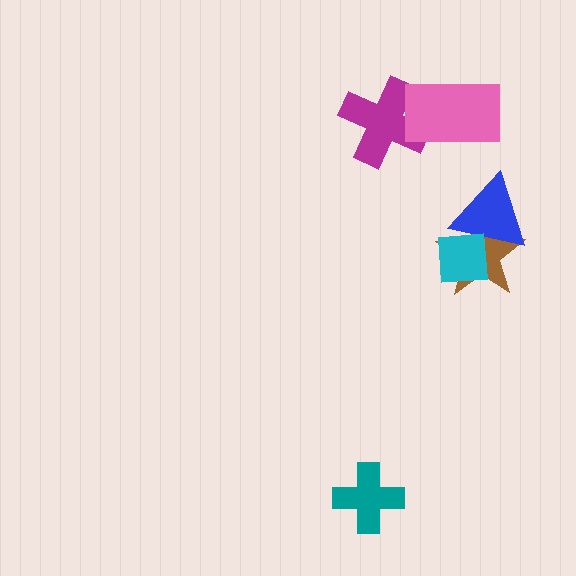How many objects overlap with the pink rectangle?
1 object overlaps with the pink rectangle.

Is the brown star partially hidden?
Yes, it is partially covered by another shape.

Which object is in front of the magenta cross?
The pink rectangle is in front of the magenta cross.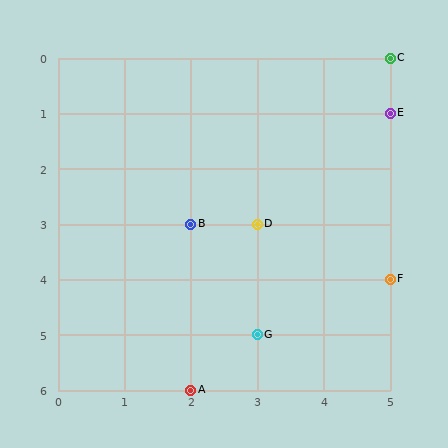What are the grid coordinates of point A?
Point A is at grid coordinates (2, 6).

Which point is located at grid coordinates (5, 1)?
Point E is at (5, 1).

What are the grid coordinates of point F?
Point F is at grid coordinates (5, 4).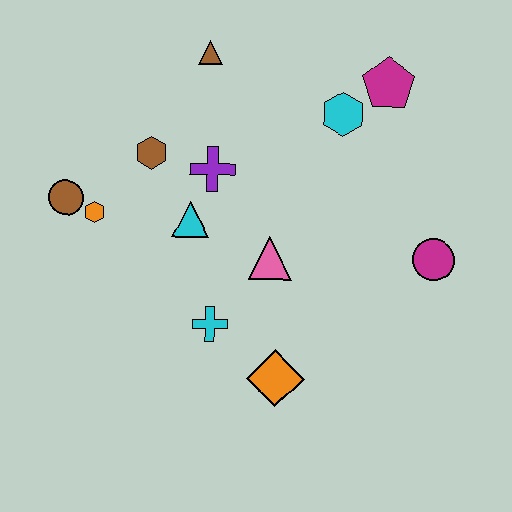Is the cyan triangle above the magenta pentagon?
No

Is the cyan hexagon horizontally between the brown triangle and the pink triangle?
No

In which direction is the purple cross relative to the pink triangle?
The purple cross is above the pink triangle.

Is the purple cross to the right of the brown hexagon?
Yes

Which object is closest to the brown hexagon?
The purple cross is closest to the brown hexagon.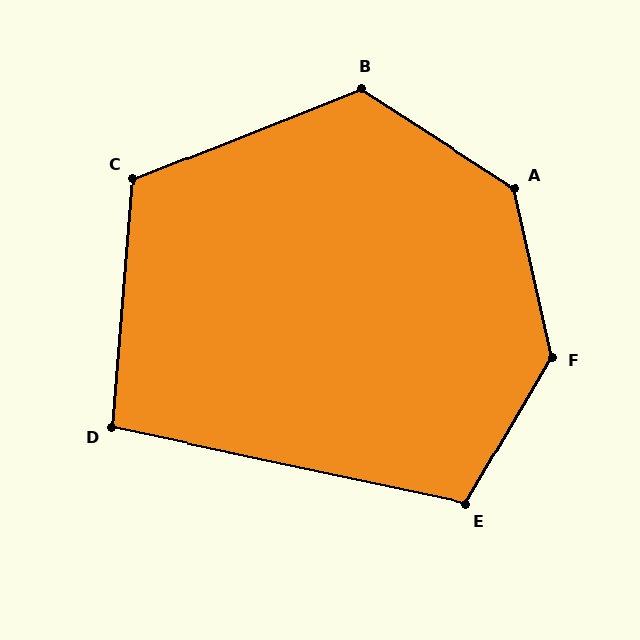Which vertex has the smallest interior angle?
D, at approximately 97 degrees.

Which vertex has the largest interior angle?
F, at approximately 137 degrees.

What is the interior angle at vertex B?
Approximately 125 degrees (obtuse).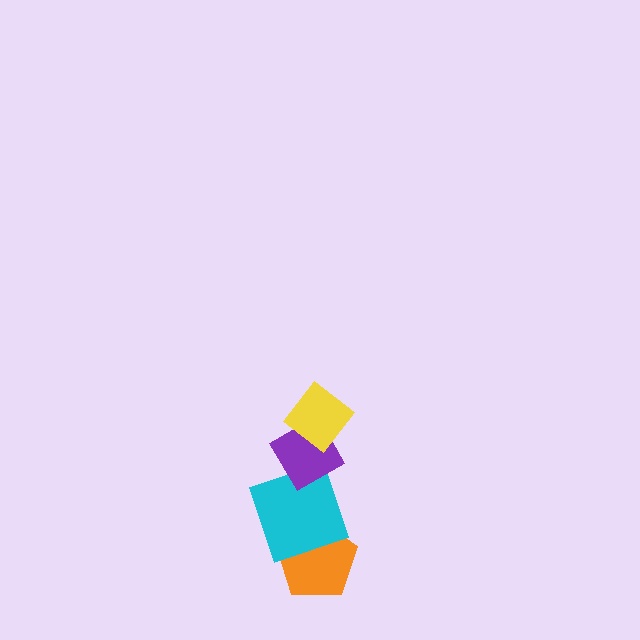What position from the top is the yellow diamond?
The yellow diamond is 1st from the top.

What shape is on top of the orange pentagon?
The cyan square is on top of the orange pentagon.